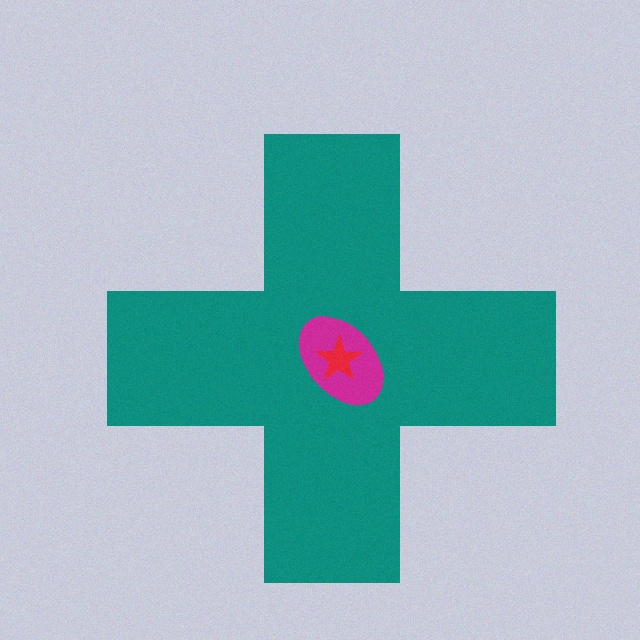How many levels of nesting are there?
3.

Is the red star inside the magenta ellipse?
Yes.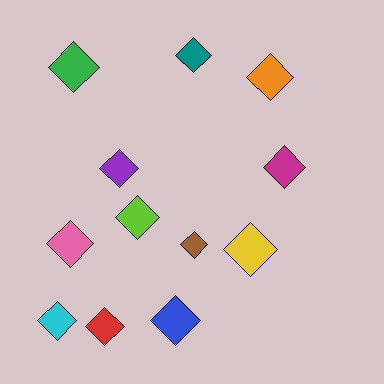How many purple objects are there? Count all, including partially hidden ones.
There is 1 purple object.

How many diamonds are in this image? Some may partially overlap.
There are 12 diamonds.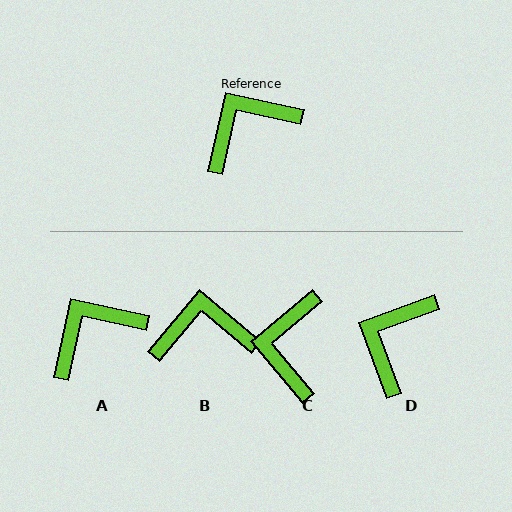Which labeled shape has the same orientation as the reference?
A.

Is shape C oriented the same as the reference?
No, it is off by about 53 degrees.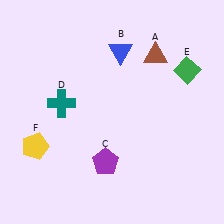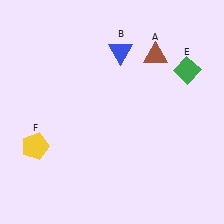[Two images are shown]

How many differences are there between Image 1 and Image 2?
There are 2 differences between the two images.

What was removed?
The purple pentagon (C), the teal cross (D) were removed in Image 2.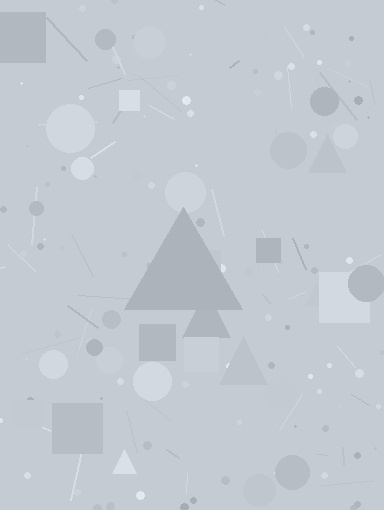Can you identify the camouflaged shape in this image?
The camouflaged shape is a triangle.